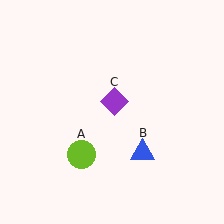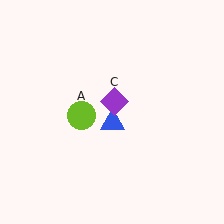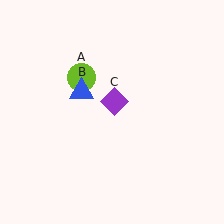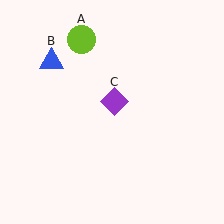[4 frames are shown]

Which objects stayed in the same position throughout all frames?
Purple diamond (object C) remained stationary.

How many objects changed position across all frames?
2 objects changed position: lime circle (object A), blue triangle (object B).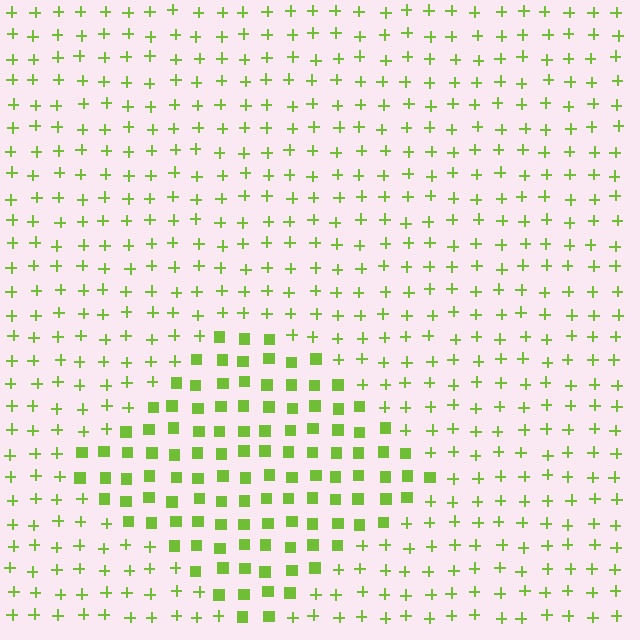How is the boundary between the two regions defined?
The boundary is defined by a change in element shape: squares inside vs. plus signs outside. All elements share the same color and spacing.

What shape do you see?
I see a diamond.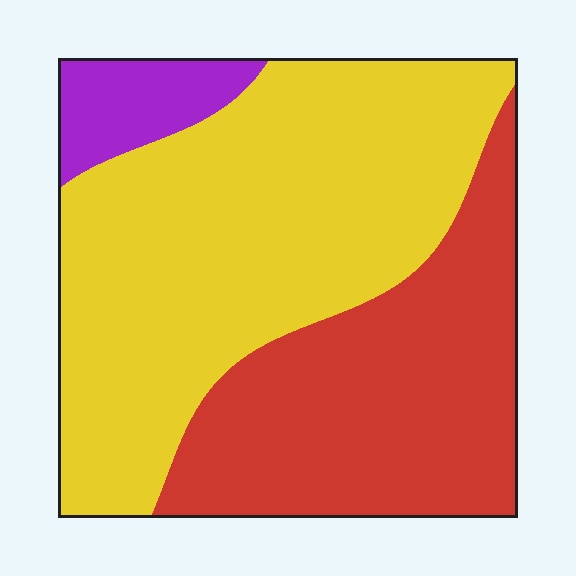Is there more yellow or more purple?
Yellow.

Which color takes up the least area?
Purple, at roughly 10%.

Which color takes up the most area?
Yellow, at roughly 55%.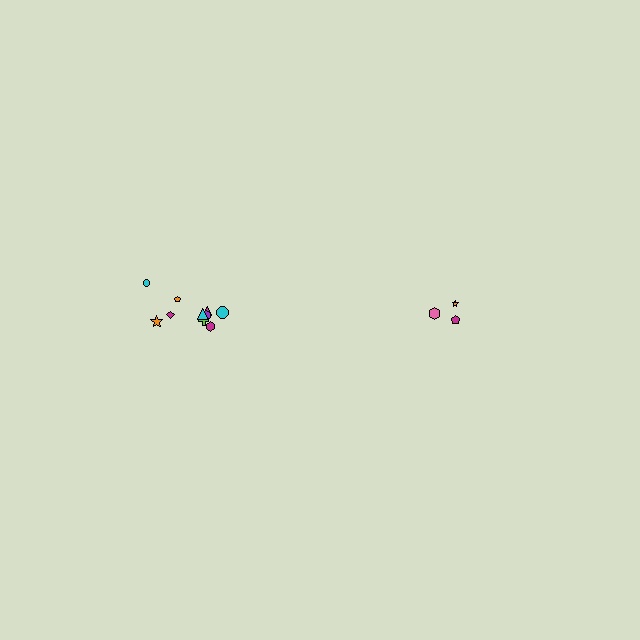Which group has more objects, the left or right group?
The left group.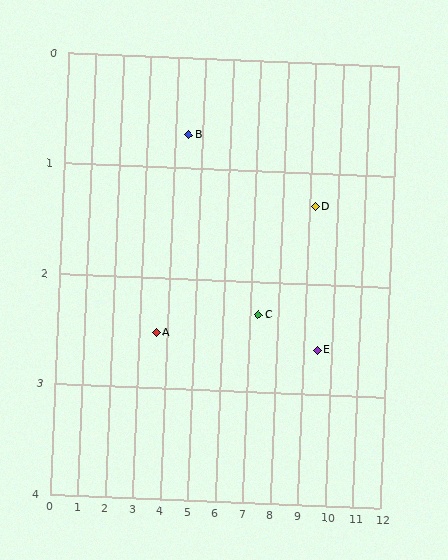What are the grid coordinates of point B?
Point B is at approximately (4.5, 0.7).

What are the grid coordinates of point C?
Point C is at approximately (7.3, 2.3).